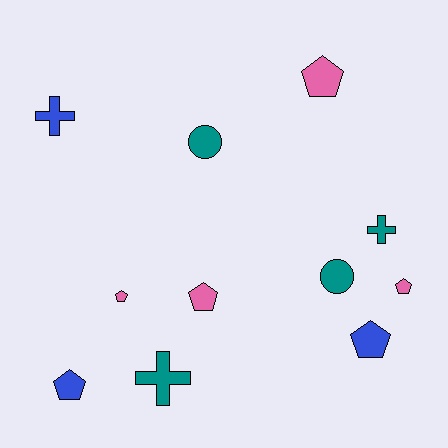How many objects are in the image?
There are 11 objects.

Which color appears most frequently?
Pink, with 4 objects.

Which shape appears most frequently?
Pentagon, with 6 objects.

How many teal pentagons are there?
There are no teal pentagons.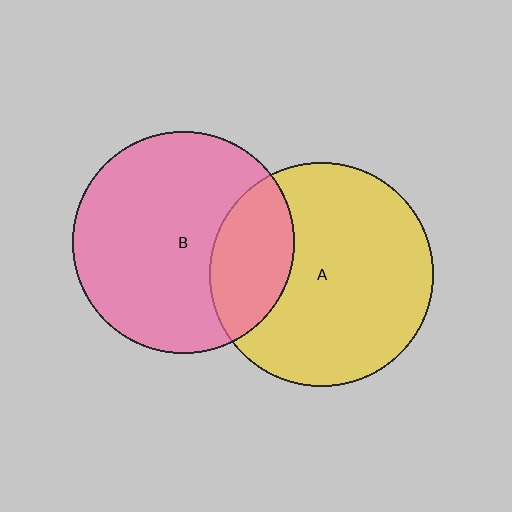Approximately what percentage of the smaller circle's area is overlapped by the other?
Approximately 25%.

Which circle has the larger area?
Circle A (yellow).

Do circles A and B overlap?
Yes.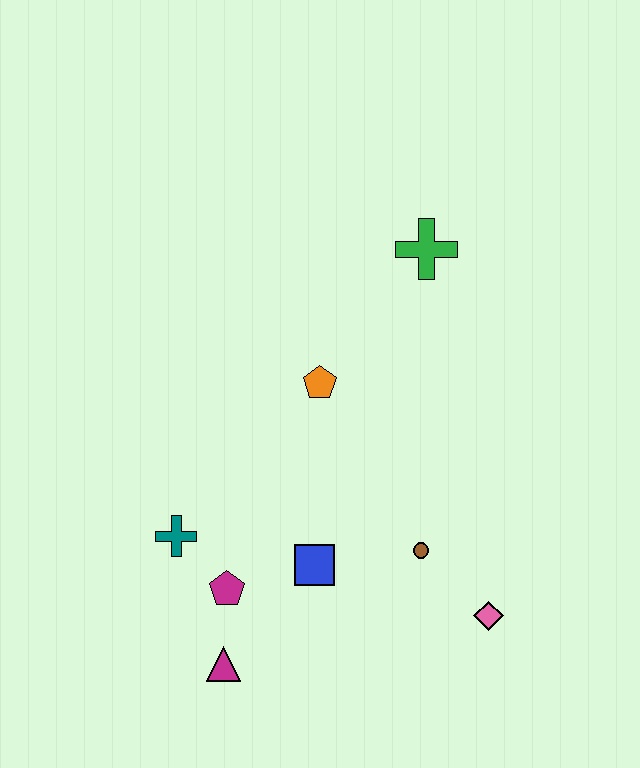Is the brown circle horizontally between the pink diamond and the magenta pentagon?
Yes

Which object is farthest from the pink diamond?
The green cross is farthest from the pink diamond.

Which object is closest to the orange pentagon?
The green cross is closest to the orange pentagon.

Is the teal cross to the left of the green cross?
Yes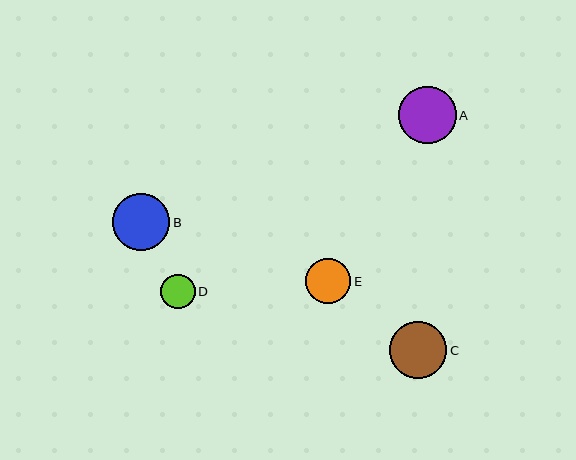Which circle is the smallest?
Circle D is the smallest with a size of approximately 35 pixels.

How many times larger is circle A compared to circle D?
Circle A is approximately 1.7 times the size of circle D.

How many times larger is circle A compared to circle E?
Circle A is approximately 1.3 times the size of circle E.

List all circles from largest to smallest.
From largest to smallest: C, B, A, E, D.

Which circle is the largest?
Circle C is the largest with a size of approximately 58 pixels.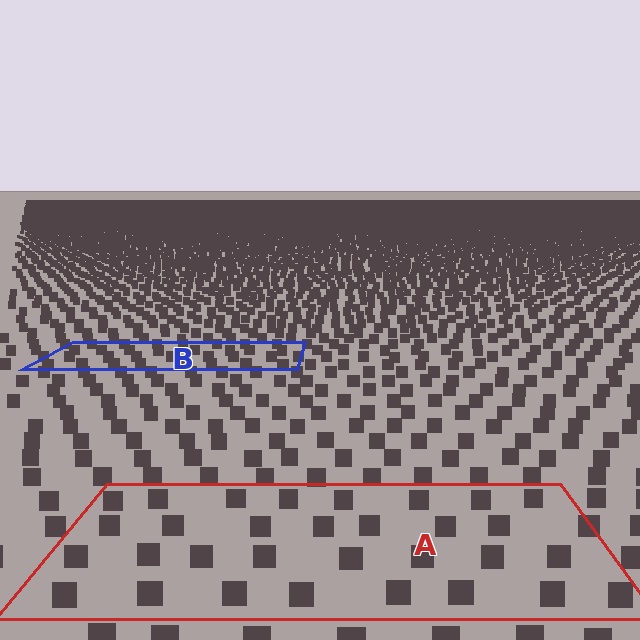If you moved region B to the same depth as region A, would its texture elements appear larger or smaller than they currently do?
They would appear larger. At a closer depth, the same texture elements are projected at a bigger on-screen size.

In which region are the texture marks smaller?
The texture marks are smaller in region B, because it is farther away.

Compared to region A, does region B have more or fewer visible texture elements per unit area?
Region B has more texture elements per unit area — they are packed more densely because it is farther away.